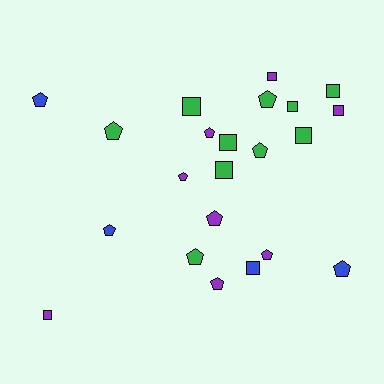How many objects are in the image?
There are 22 objects.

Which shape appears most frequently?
Pentagon, with 12 objects.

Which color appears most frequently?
Green, with 10 objects.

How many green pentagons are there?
There are 4 green pentagons.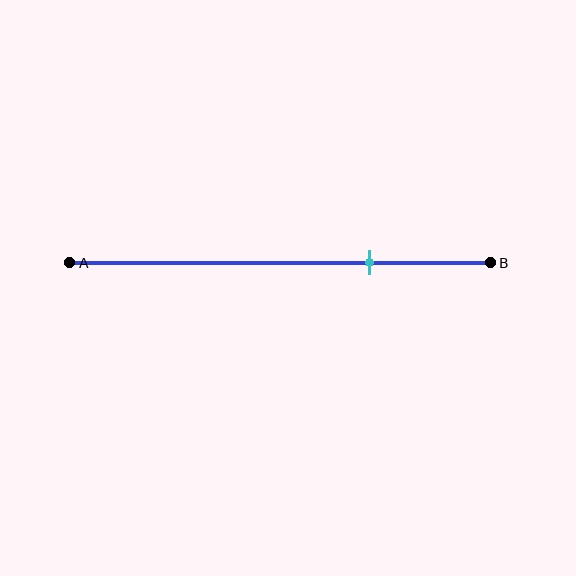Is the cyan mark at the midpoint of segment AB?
No, the mark is at about 70% from A, not at the 50% midpoint.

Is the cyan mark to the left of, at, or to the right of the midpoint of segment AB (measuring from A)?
The cyan mark is to the right of the midpoint of segment AB.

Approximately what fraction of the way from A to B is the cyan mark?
The cyan mark is approximately 70% of the way from A to B.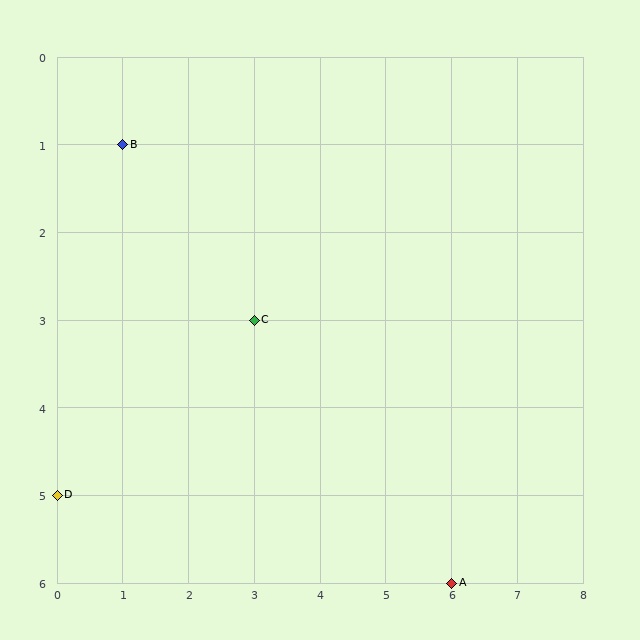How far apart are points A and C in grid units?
Points A and C are 3 columns and 3 rows apart (about 4.2 grid units diagonally).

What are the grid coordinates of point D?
Point D is at grid coordinates (0, 5).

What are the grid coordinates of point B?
Point B is at grid coordinates (1, 1).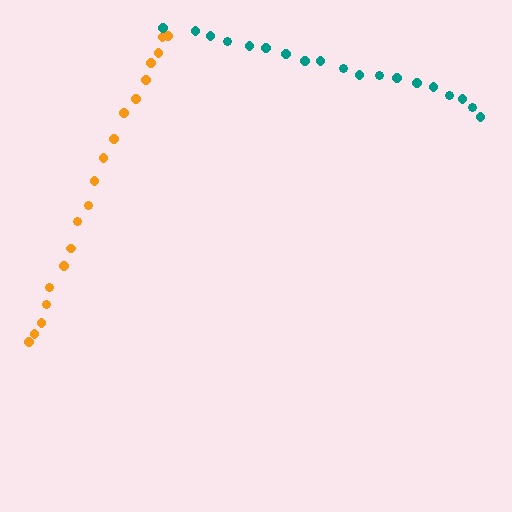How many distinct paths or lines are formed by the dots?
There are 2 distinct paths.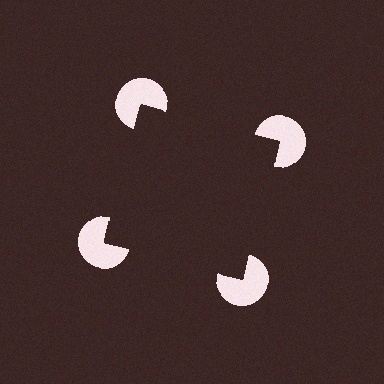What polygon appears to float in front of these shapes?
An illusory square — its edges are inferred from the aligned wedge cuts in the pac-man discs, not physically drawn.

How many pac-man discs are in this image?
There are 4 — one at each vertex of the illusory square.